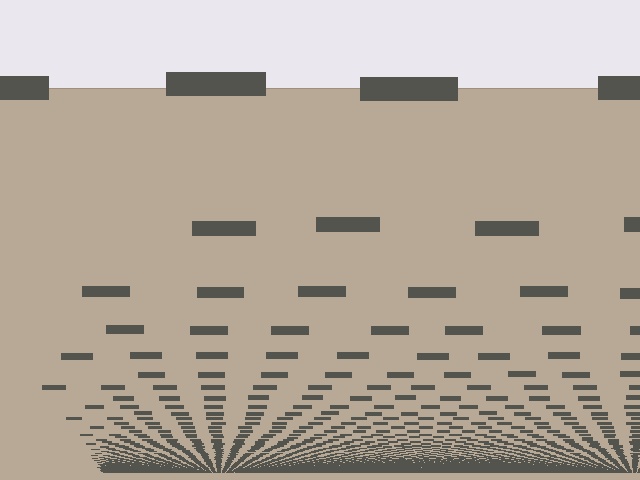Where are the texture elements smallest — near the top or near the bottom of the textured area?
Near the bottom.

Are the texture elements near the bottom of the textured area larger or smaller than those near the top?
Smaller. The gradient is inverted — elements near the bottom are smaller and denser.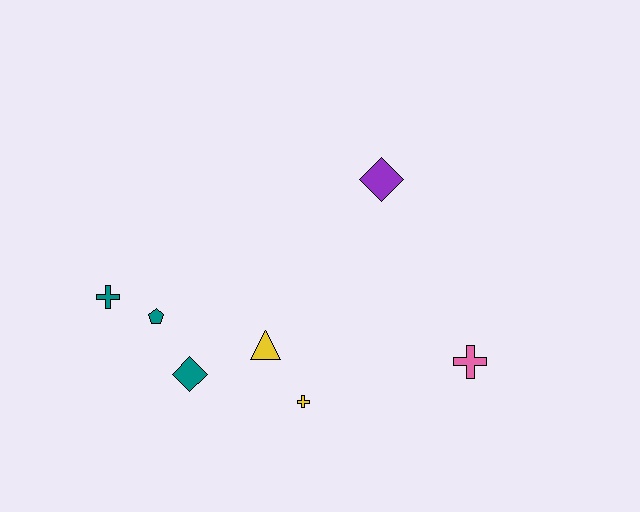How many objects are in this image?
There are 7 objects.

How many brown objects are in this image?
There are no brown objects.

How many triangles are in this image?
There is 1 triangle.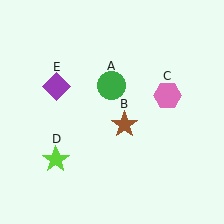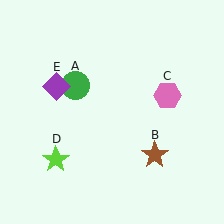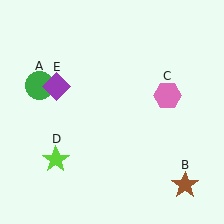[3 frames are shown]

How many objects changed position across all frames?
2 objects changed position: green circle (object A), brown star (object B).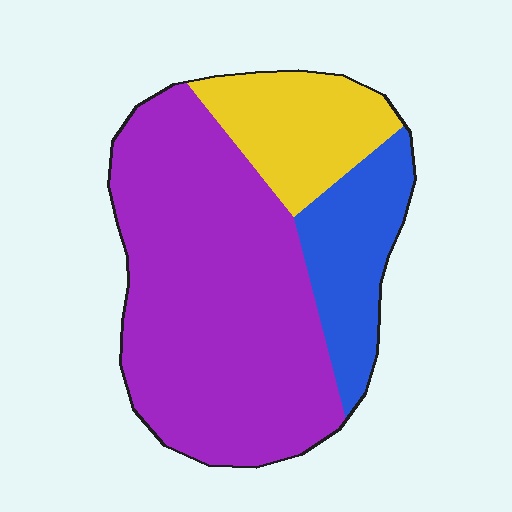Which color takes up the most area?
Purple, at roughly 65%.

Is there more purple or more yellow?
Purple.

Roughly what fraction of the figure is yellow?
Yellow takes up about one sixth (1/6) of the figure.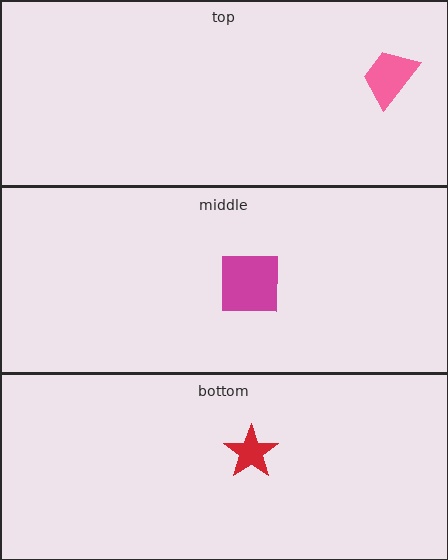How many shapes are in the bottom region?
1.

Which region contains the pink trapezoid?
The top region.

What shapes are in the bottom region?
The red star.